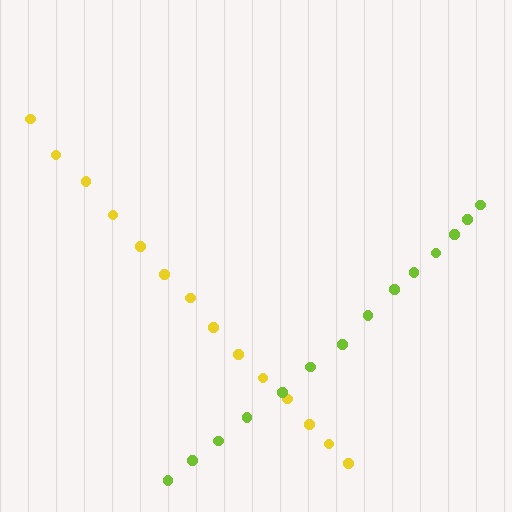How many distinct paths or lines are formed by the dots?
There are 2 distinct paths.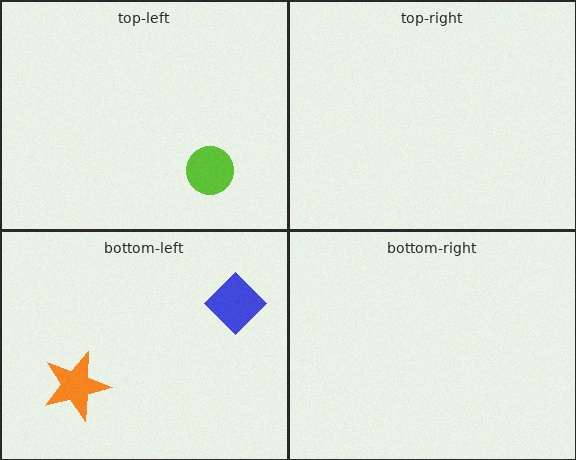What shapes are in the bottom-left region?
The orange star, the blue diamond.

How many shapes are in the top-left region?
1.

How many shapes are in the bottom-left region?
2.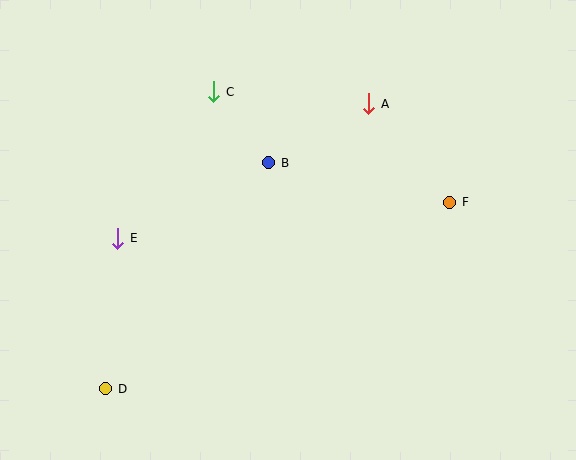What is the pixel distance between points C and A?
The distance between C and A is 156 pixels.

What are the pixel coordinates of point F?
Point F is at (450, 202).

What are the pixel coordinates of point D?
Point D is at (106, 389).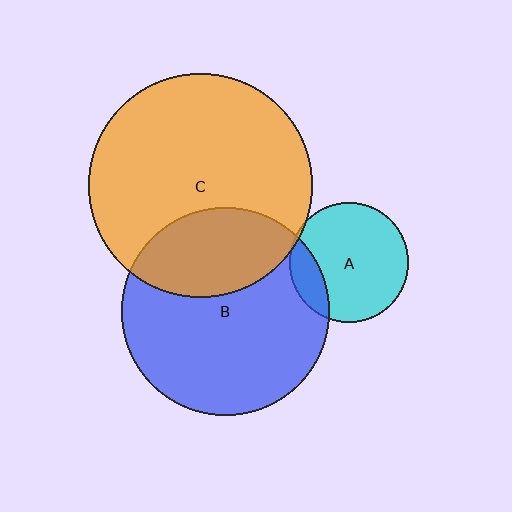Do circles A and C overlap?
Yes.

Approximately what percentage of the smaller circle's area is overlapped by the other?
Approximately 5%.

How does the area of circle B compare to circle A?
Approximately 3.0 times.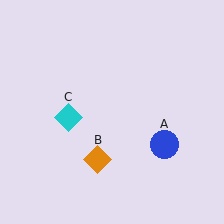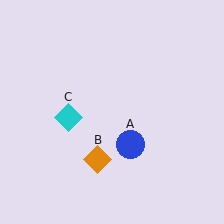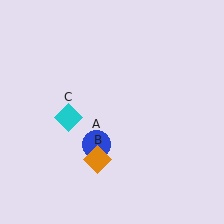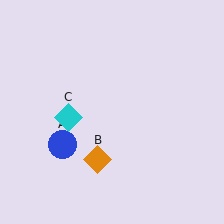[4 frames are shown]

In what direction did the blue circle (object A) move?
The blue circle (object A) moved left.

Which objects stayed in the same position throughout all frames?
Orange diamond (object B) and cyan diamond (object C) remained stationary.